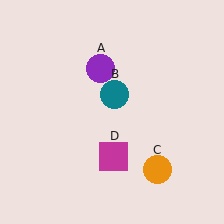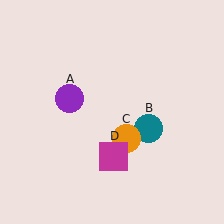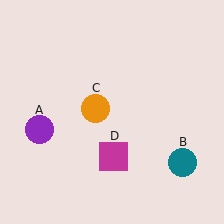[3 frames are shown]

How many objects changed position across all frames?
3 objects changed position: purple circle (object A), teal circle (object B), orange circle (object C).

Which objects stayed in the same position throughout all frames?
Magenta square (object D) remained stationary.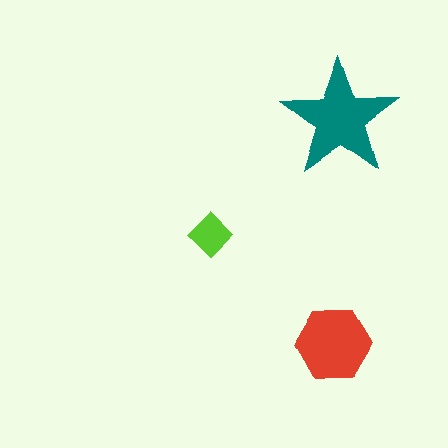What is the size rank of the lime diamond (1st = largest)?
3rd.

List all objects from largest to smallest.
The teal star, the red hexagon, the lime diamond.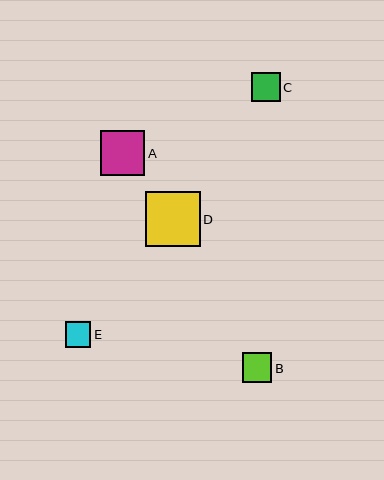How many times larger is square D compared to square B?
Square D is approximately 1.9 times the size of square B.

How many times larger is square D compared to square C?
Square D is approximately 1.9 times the size of square C.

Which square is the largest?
Square D is the largest with a size of approximately 55 pixels.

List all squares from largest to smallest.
From largest to smallest: D, A, B, C, E.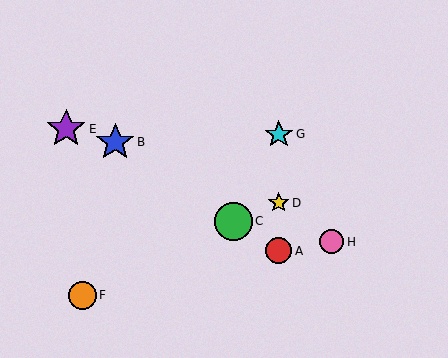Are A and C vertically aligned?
No, A is at x≈279 and C is at x≈233.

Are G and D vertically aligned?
Yes, both are at x≈279.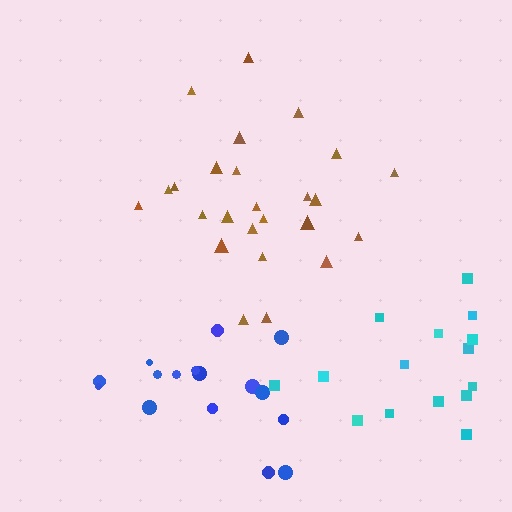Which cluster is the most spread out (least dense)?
Cyan.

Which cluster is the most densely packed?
Brown.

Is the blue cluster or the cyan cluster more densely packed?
Blue.